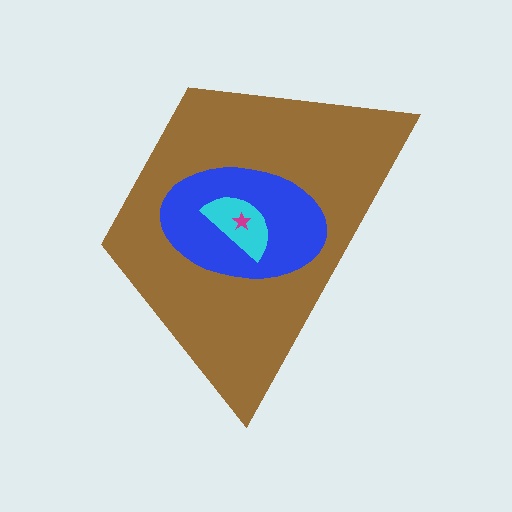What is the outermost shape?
The brown trapezoid.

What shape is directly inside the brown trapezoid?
The blue ellipse.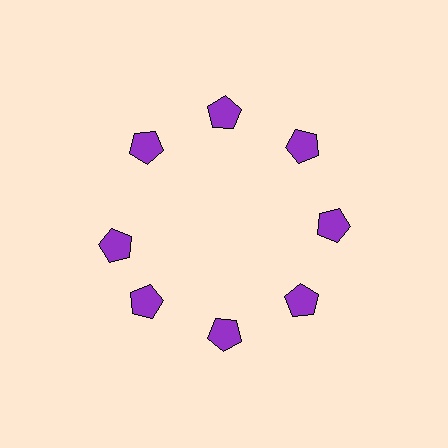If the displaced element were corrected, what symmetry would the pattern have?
It would have 8-fold rotational symmetry — the pattern would map onto itself every 45 degrees.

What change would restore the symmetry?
The symmetry would be restored by rotating it back into even spacing with its neighbors so that all 8 pentagons sit at equal angles and equal distance from the center.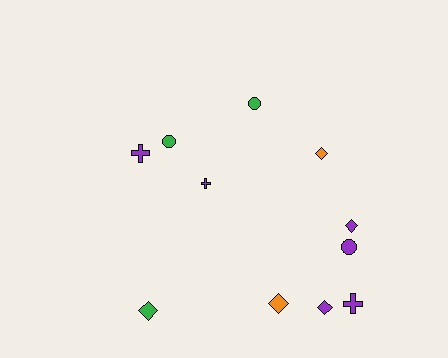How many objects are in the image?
There are 11 objects.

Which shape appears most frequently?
Diamond, with 5 objects.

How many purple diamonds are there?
There are 2 purple diamonds.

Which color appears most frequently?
Purple, with 6 objects.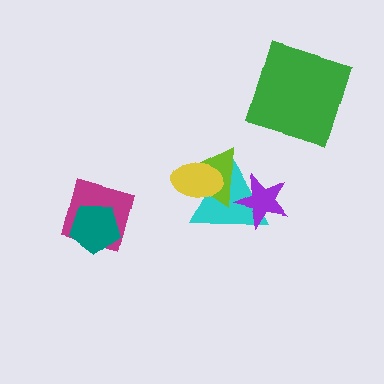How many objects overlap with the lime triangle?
3 objects overlap with the lime triangle.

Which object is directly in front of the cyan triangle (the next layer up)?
The lime triangle is directly in front of the cyan triangle.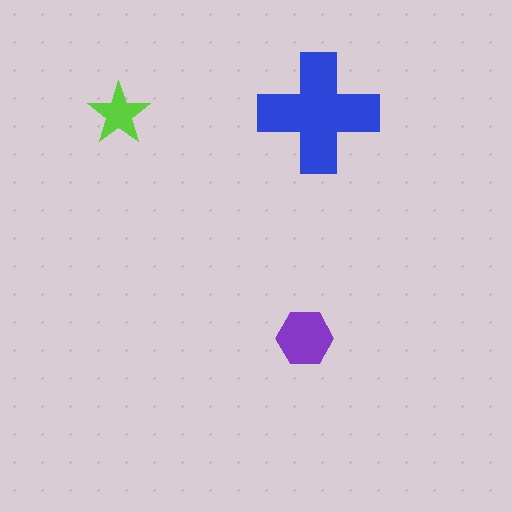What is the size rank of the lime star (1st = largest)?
3rd.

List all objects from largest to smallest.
The blue cross, the purple hexagon, the lime star.